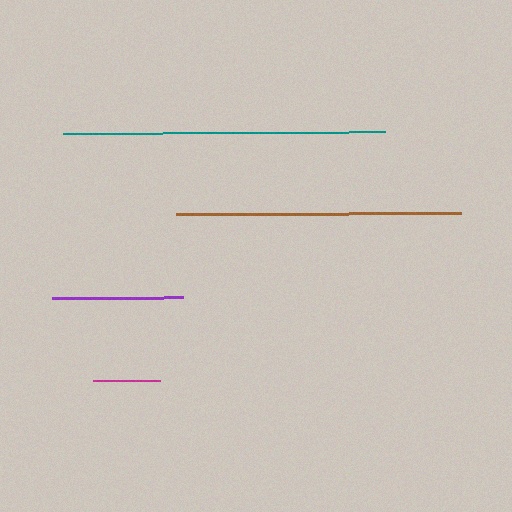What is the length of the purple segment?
The purple segment is approximately 131 pixels long.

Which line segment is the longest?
The teal line is the longest at approximately 322 pixels.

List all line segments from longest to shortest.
From longest to shortest: teal, brown, purple, magenta.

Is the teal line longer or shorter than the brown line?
The teal line is longer than the brown line.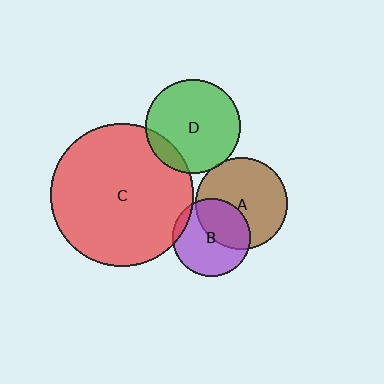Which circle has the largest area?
Circle C (red).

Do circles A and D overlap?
Yes.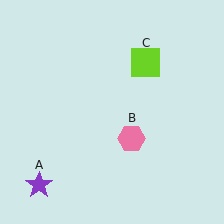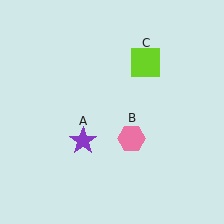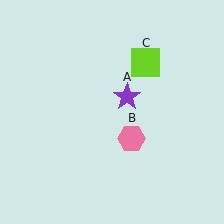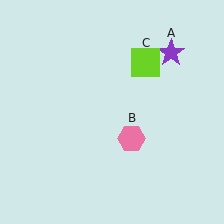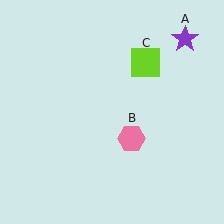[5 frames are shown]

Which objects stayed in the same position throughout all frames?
Pink hexagon (object B) and lime square (object C) remained stationary.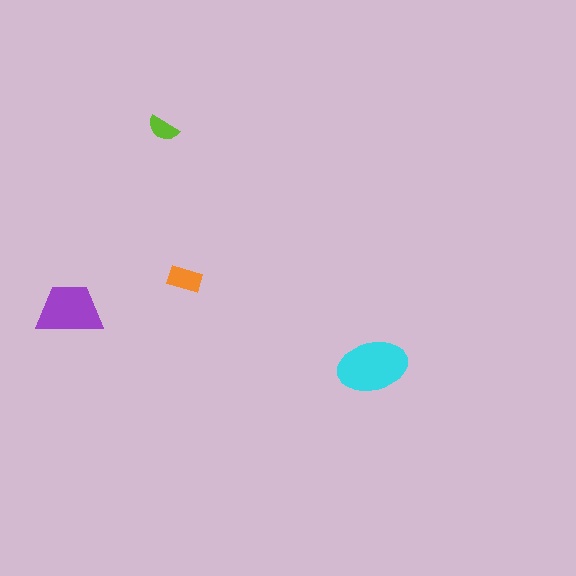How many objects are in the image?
There are 4 objects in the image.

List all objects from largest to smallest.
The cyan ellipse, the purple trapezoid, the orange rectangle, the lime semicircle.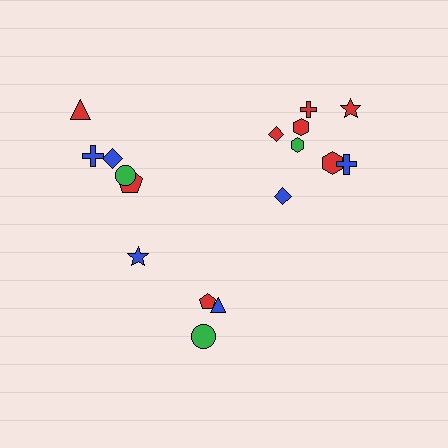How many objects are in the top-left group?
There are 5 objects.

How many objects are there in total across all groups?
There are 17 objects.